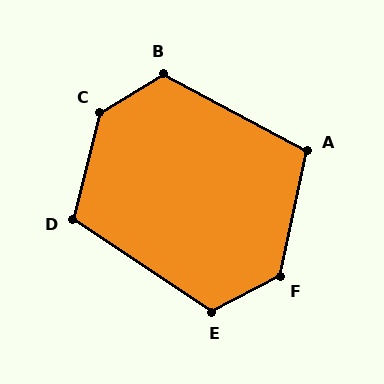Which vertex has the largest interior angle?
C, at approximately 135 degrees.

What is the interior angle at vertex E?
Approximately 118 degrees (obtuse).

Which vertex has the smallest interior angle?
A, at approximately 106 degrees.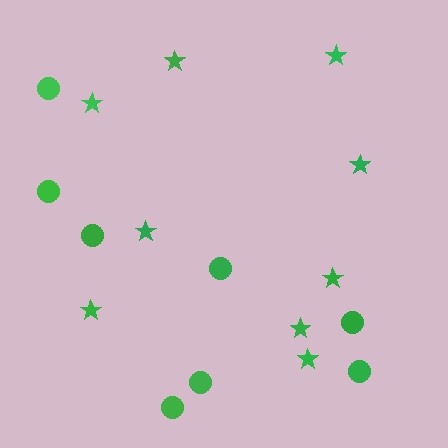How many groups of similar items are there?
There are 2 groups: one group of circles (8) and one group of stars (9).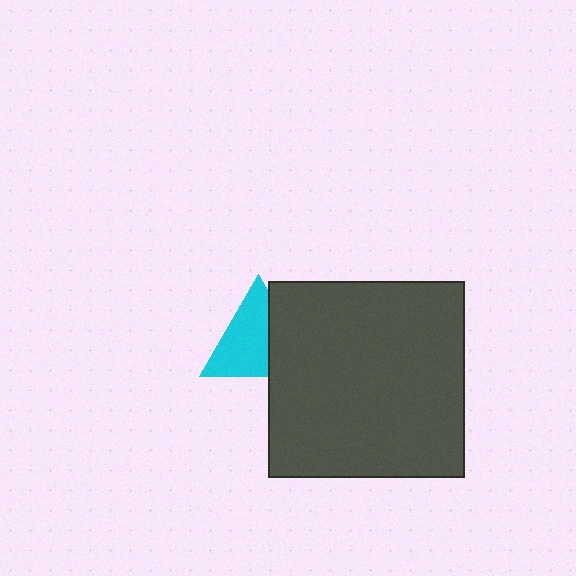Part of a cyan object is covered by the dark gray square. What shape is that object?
It is a triangle.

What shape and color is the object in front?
The object in front is a dark gray square.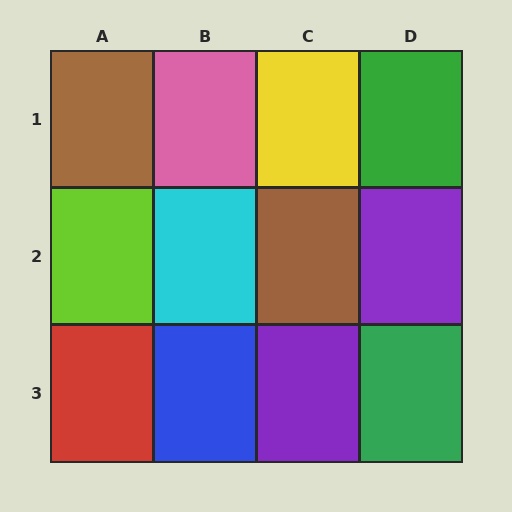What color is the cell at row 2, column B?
Cyan.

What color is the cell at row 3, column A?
Red.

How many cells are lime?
1 cell is lime.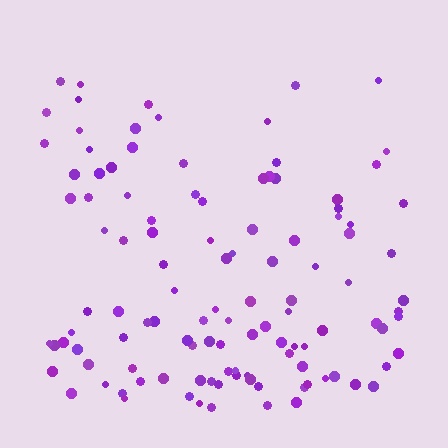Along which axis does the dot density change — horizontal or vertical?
Vertical.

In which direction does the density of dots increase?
From top to bottom, with the bottom side densest.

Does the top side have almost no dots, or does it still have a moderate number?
Still a moderate number, just noticeably fewer than the bottom.